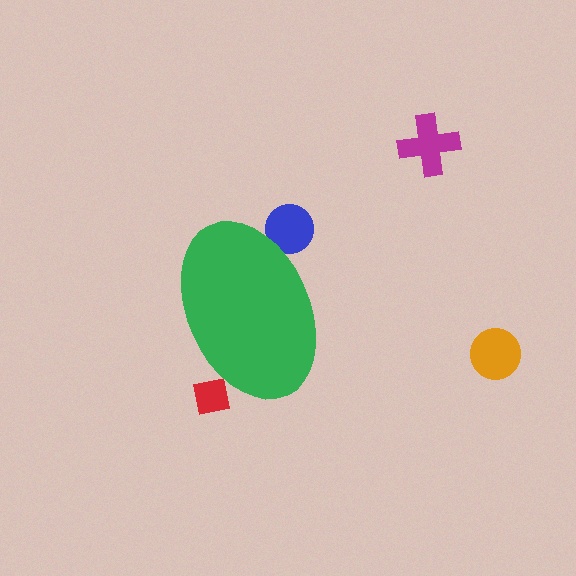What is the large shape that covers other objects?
A green ellipse.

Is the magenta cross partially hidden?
No, the magenta cross is fully visible.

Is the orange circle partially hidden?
No, the orange circle is fully visible.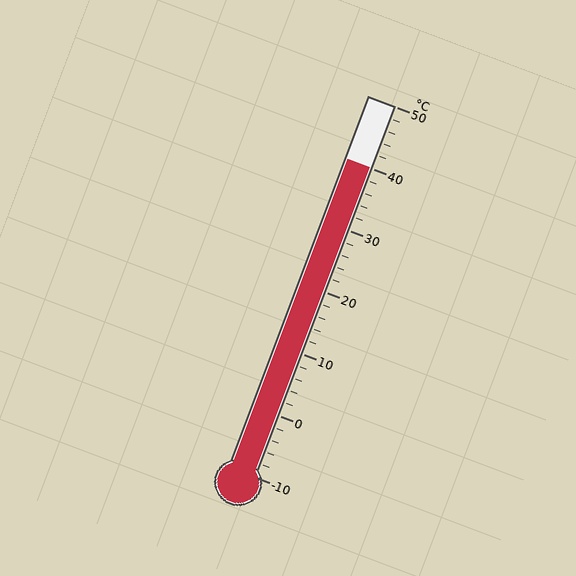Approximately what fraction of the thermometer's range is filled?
The thermometer is filled to approximately 85% of its range.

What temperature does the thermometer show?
The thermometer shows approximately 40°C.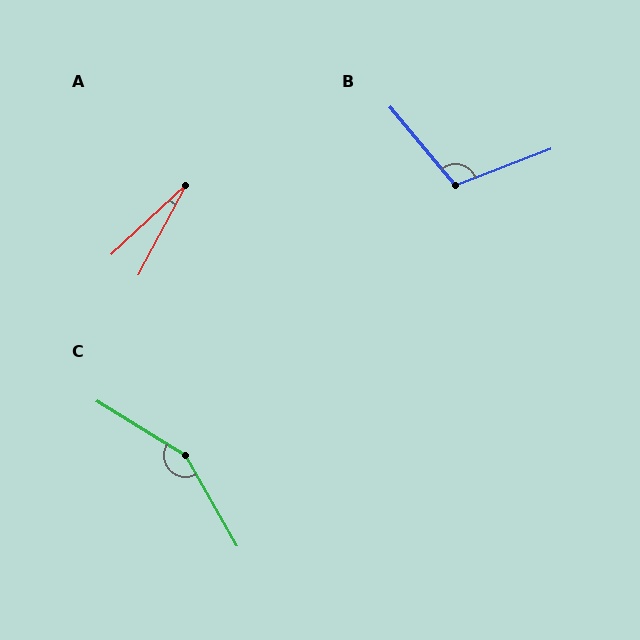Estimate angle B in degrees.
Approximately 109 degrees.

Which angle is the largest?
C, at approximately 151 degrees.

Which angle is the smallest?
A, at approximately 19 degrees.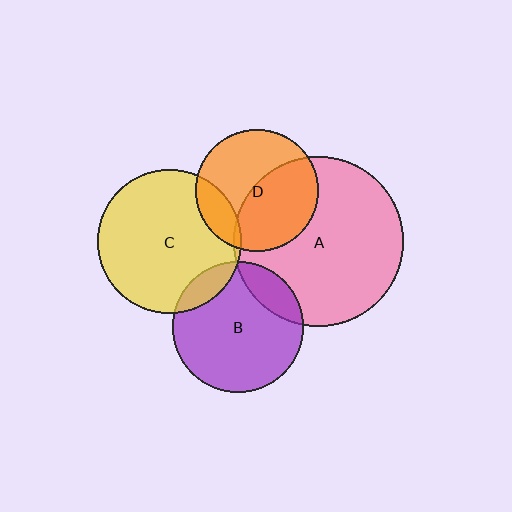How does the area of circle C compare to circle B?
Approximately 1.2 times.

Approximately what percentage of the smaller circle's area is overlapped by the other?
Approximately 15%.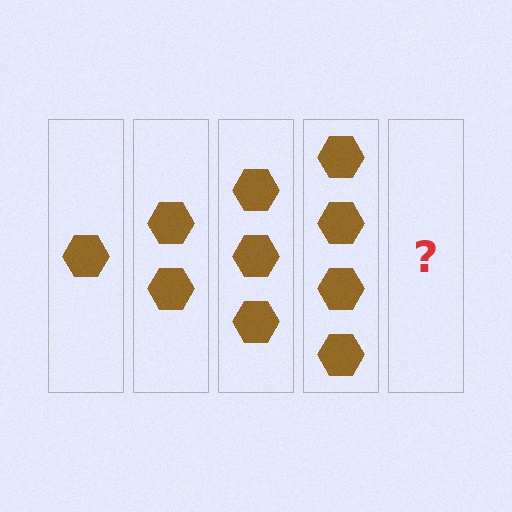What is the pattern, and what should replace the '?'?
The pattern is that each step adds one more hexagon. The '?' should be 5 hexagons.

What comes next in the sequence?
The next element should be 5 hexagons.